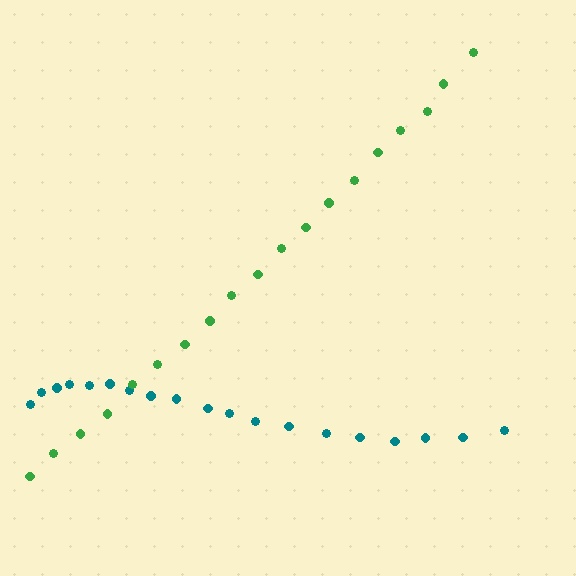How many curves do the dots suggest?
There are 2 distinct paths.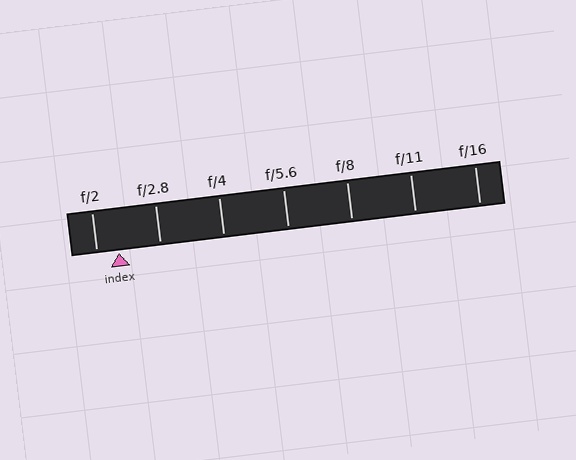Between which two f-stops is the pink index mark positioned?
The index mark is between f/2 and f/2.8.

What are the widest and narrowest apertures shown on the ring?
The widest aperture shown is f/2 and the narrowest is f/16.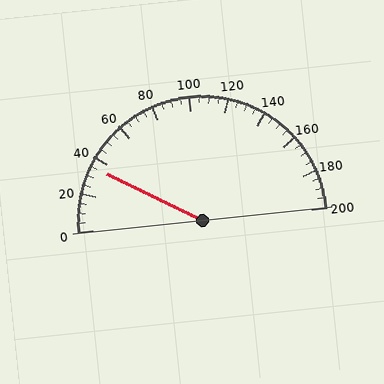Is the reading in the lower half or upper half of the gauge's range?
The reading is in the lower half of the range (0 to 200).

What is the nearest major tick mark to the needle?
The nearest major tick mark is 40.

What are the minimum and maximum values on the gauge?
The gauge ranges from 0 to 200.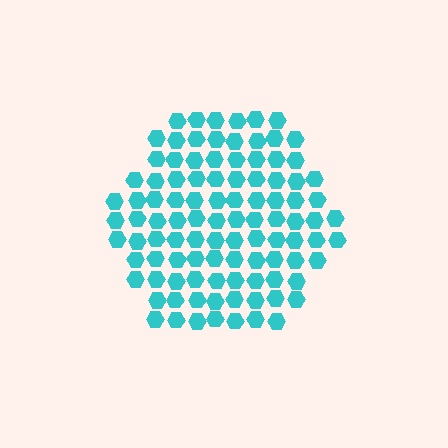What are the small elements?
The small elements are hexagons.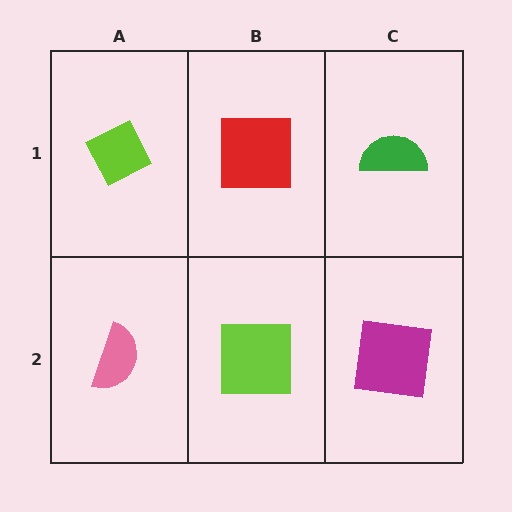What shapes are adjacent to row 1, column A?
A pink semicircle (row 2, column A), a red square (row 1, column B).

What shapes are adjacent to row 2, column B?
A red square (row 1, column B), a pink semicircle (row 2, column A), a magenta square (row 2, column C).